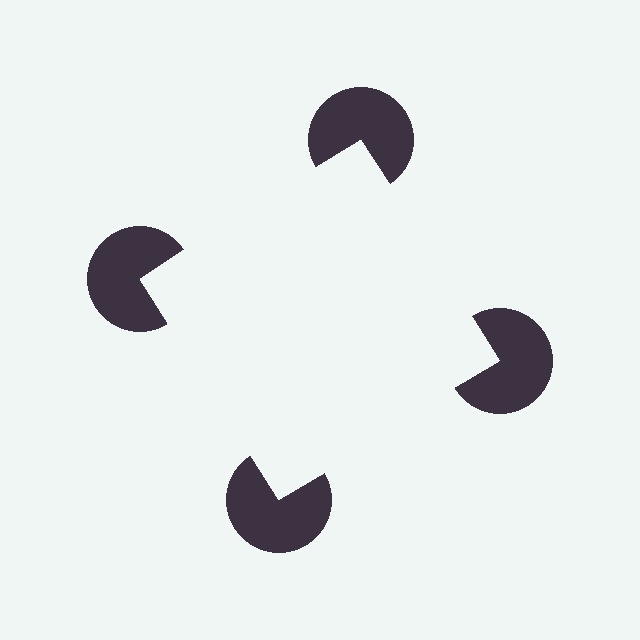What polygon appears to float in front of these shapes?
An illusory square — its edges are inferred from the aligned wedge cuts in the pac-man discs, not physically drawn.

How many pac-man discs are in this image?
There are 4 — one at each vertex of the illusory square.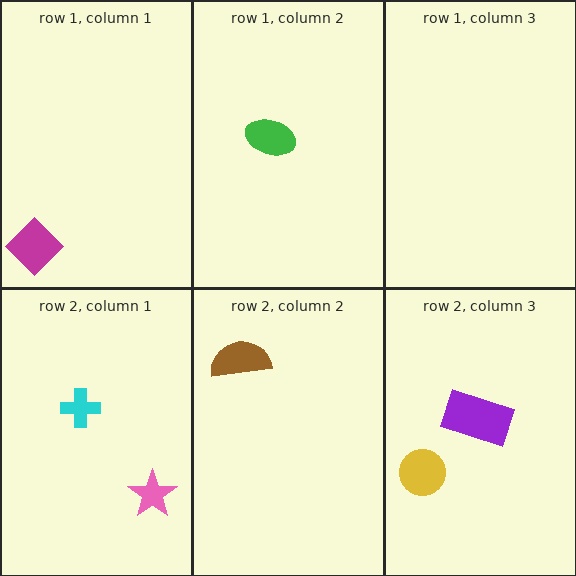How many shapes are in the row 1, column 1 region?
1.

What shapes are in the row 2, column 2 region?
The brown semicircle.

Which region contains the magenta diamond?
The row 1, column 1 region.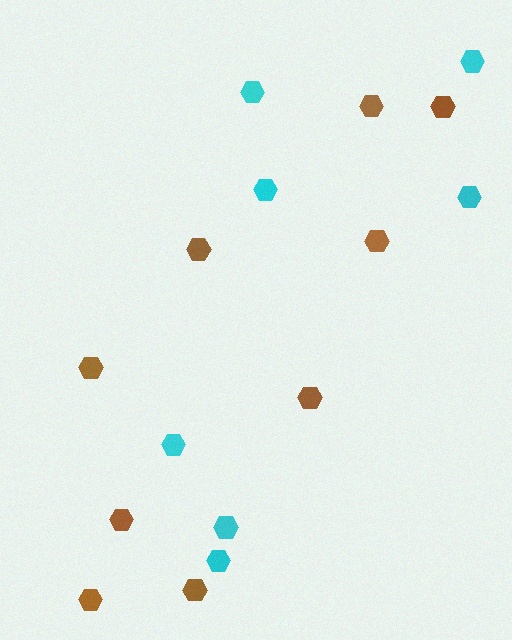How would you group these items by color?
There are 2 groups: one group of cyan hexagons (7) and one group of brown hexagons (9).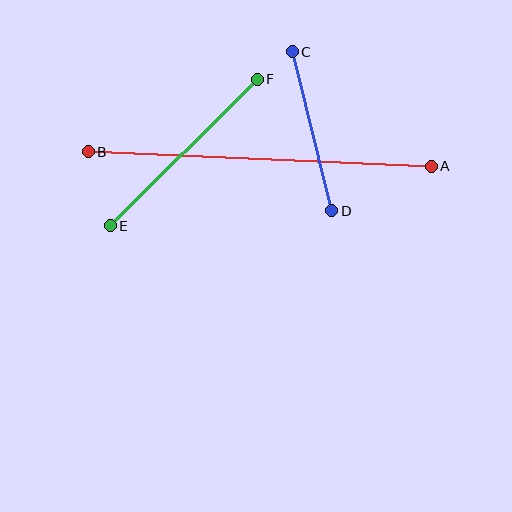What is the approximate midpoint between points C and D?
The midpoint is at approximately (312, 131) pixels.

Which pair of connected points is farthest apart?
Points A and B are farthest apart.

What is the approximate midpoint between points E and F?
The midpoint is at approximately (184, 152) pixels.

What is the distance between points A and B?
The distance is approximately 343 pixels.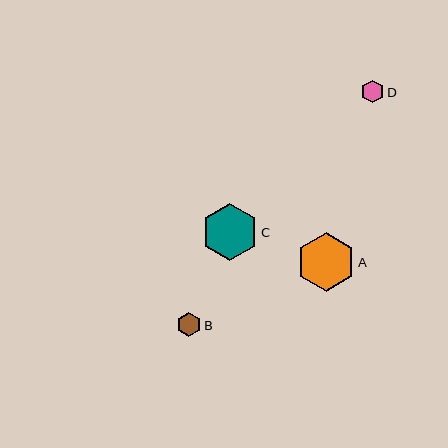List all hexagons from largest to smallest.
From largest to smallest: A, C, B, D.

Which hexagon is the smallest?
Hexagon D is the smallest with a size of approximately 23 pixels.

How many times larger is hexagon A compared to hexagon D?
Hexagon A is approximately 2.6 times the size of hexagon D.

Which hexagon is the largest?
Hexagon A is the largest with a size of approximately 58 pixels.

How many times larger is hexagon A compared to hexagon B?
Hexagon A is approximately 2.4 times the size of hexagon B.